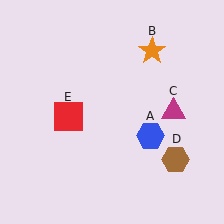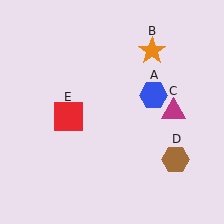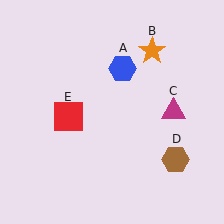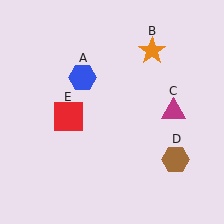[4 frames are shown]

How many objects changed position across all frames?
1 object changed position: blue hexagon (object A).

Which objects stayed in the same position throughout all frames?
Orange star (object B) and magenta triangle (object C) and brown hexagon (object D) and red square (object E) remained stationary.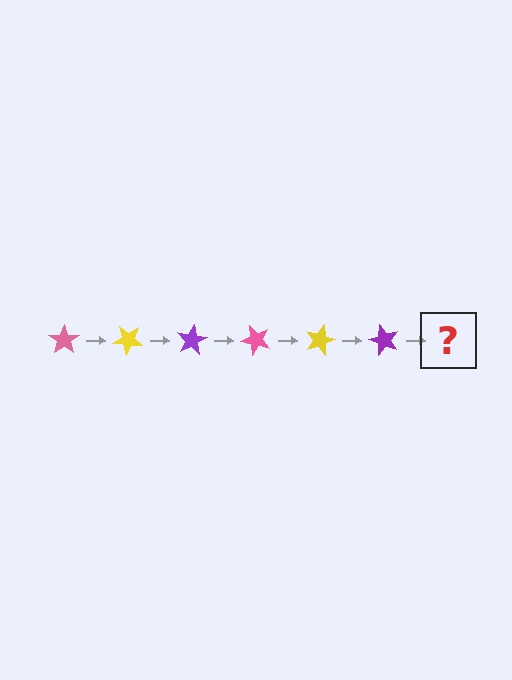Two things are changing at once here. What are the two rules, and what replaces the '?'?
The two rules are that it rotates 40 degrees each step and the color cycles through pink, yellow, and purple. The '?' should be a pink star, rotated 240 degrees from the start.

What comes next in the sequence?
The next element should be a pink star, rotated 240 degrees from the start.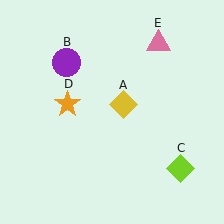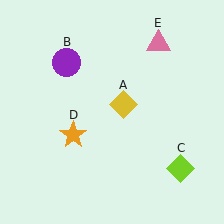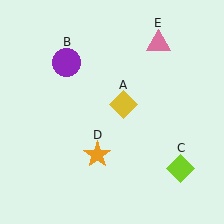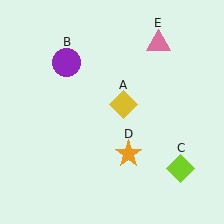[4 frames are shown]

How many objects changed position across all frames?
1 object changed position: orange star (object D).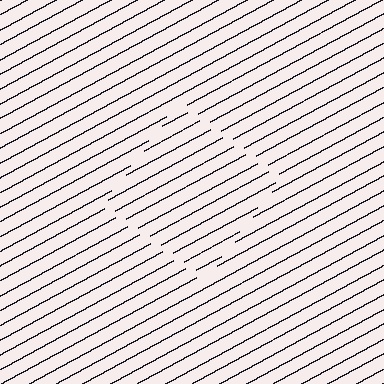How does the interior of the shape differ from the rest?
The interior of the shape contains the same grating, shifted by half a period — the contour is defined by the phase discontinuity where line-ends from the inner and outer gratings abut.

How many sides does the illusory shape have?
4 sides — the line-ends trace a square.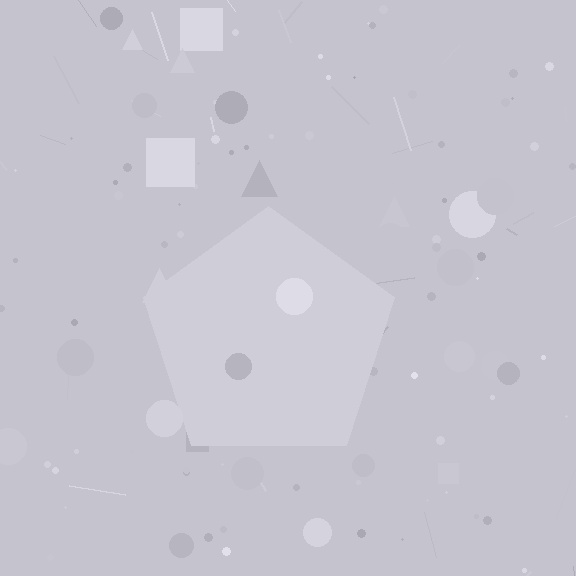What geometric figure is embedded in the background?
A pentagon is embedded in the background.